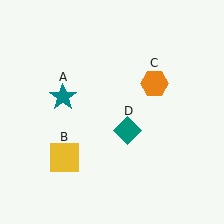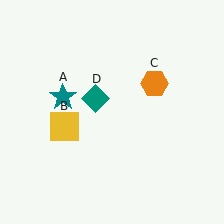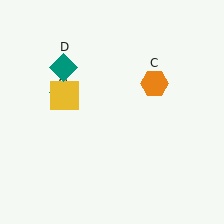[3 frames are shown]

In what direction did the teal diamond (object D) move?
The teal diamond (object D) moved up and to the left.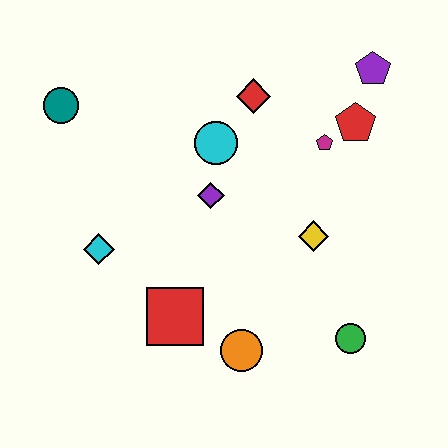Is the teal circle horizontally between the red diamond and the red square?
No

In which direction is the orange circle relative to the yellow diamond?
The orange circle is below the yellow diamond.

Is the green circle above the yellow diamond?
No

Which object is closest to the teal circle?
The cyan diamond is closest to the teal circle.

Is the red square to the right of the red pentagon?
No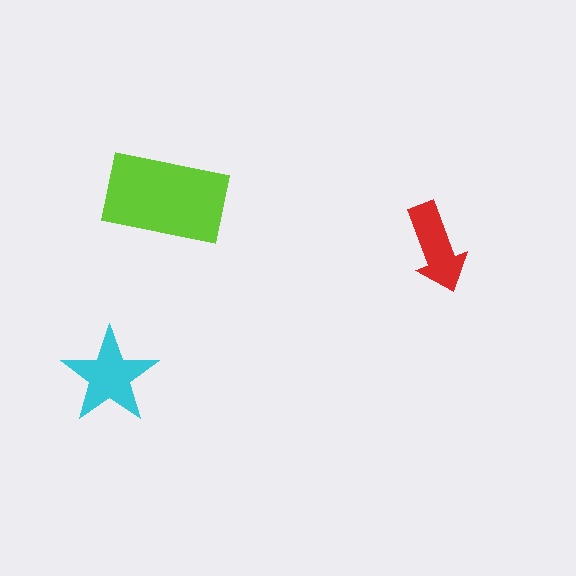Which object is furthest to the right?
The red arrow is rightmost.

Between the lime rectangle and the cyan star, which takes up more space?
The lime rectangle.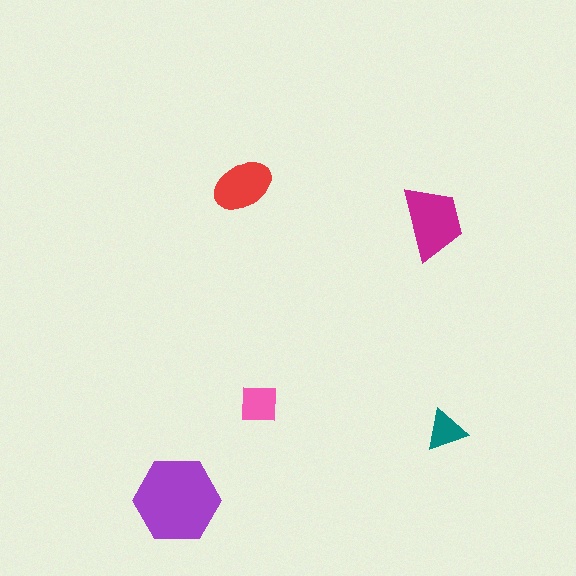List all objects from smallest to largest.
The teal triangle, the pink square, the red ellipse, the magenta trapezoid, the purple hexagon.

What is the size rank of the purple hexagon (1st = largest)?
1st.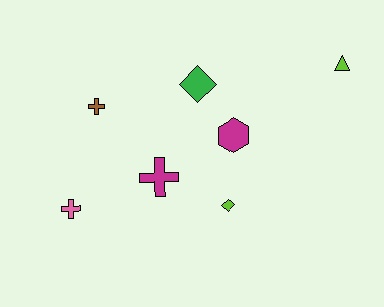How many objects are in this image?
There are 7 objects.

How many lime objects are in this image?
There are 2 lime objects.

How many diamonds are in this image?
There are 2 diamonds.